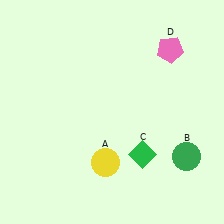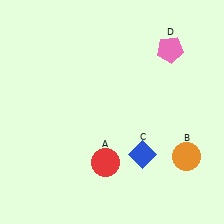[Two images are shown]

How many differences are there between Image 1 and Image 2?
There are 3 differences between the two images.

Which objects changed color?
A changed from yellow to red. B changed from green to orange. C changed from green to blue.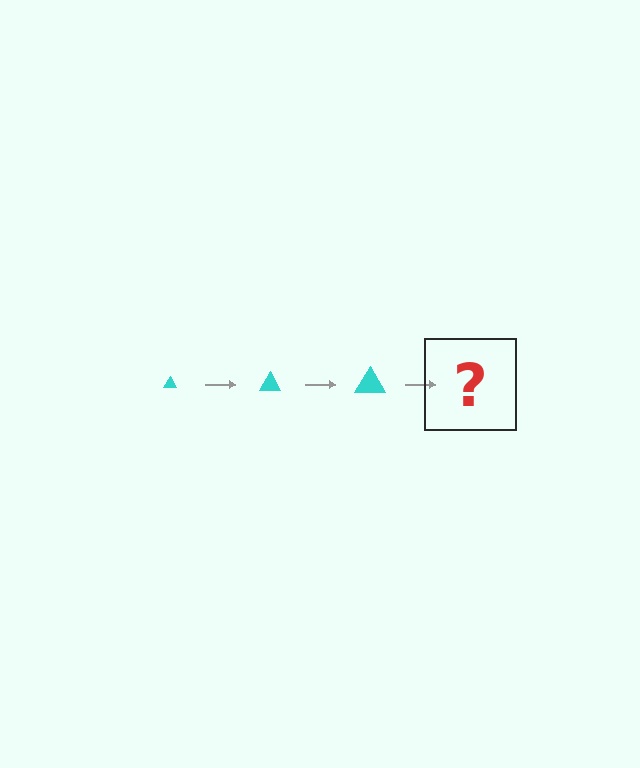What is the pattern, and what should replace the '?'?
The pattern is that the triangle gets progressively larger each step. The '?' should be a cyan triangle, larger than the previous one.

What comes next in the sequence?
The next element should be a cyan triangle, larger than the previous one.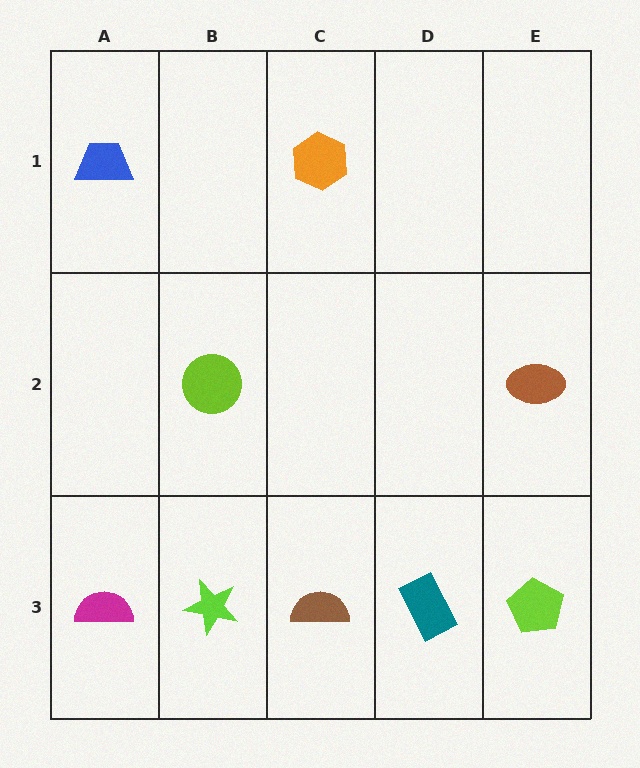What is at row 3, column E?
A lime pentagon.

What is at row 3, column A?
A magenta semicircle.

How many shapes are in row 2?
2 shapes.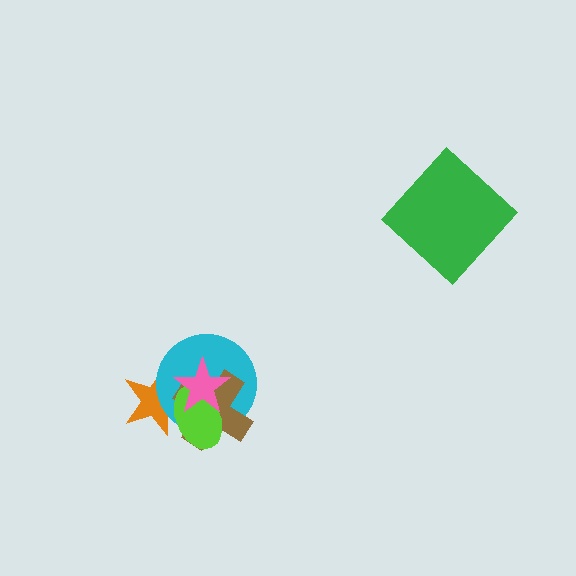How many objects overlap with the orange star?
4 objects overlap with the orange star.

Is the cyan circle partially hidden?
Yes, it is partially covered by another shape.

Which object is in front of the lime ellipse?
The pink star is in front of the lime ellipse.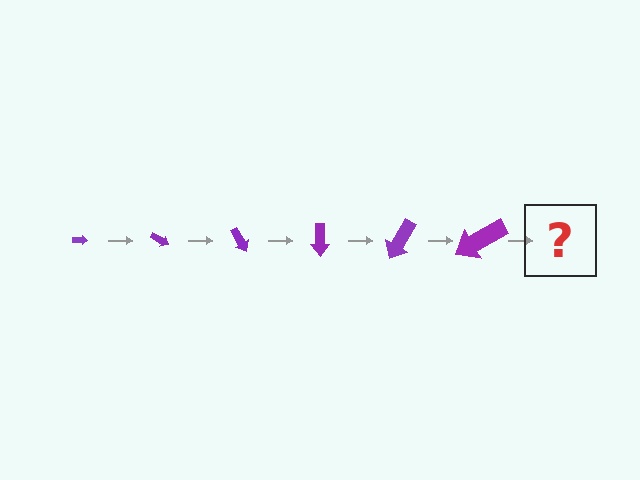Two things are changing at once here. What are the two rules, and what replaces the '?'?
The two rules are that the arrow grows larger each step and it rotates 30 degrees each step. The '?' should be an arrow, larger than the previous one and rotated 180 degrees from the start.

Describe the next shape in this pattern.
It should be an arrow, larger than the previous one and rotated 180 degrees from the start.